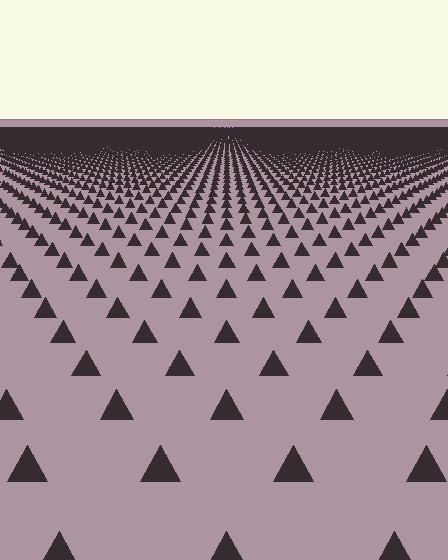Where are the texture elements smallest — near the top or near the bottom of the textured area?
Near the top.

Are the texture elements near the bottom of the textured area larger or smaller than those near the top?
Larger. Near the bottom, elements are closer to the viewer and appear at a bigger on-screen size.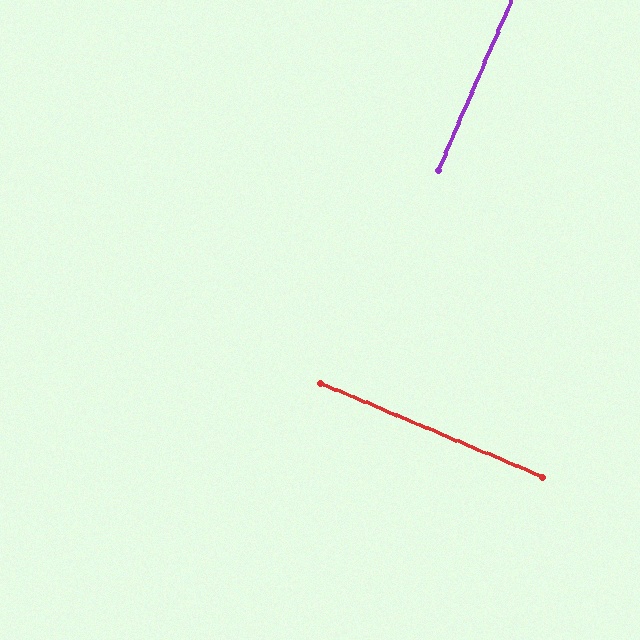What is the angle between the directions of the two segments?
Approximately 90 degrees.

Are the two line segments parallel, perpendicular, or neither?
Perpendicular — they meet at approximately 90°.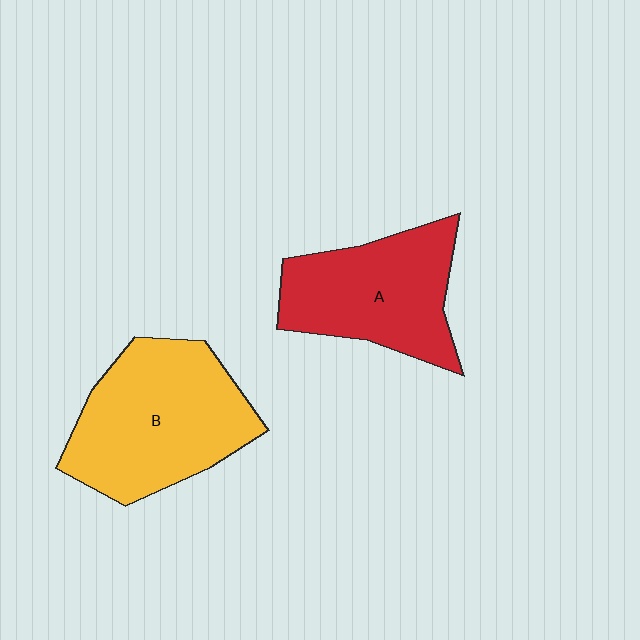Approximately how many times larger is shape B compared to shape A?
Approximately 1.2 times.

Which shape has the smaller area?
Shape A (red).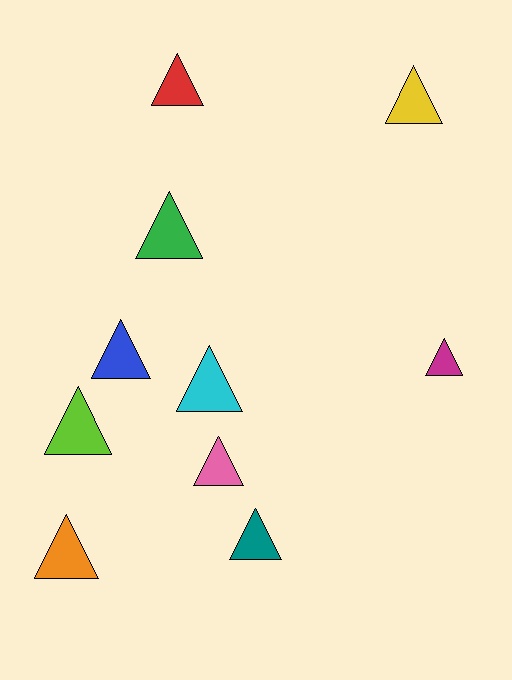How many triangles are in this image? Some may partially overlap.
There are 10 triangles.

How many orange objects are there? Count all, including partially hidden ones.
There is 1 orange object.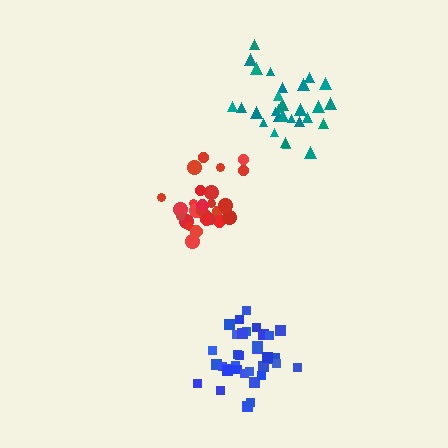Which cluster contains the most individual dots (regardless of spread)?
Blue (34).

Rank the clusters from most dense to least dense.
blue, teal, red.